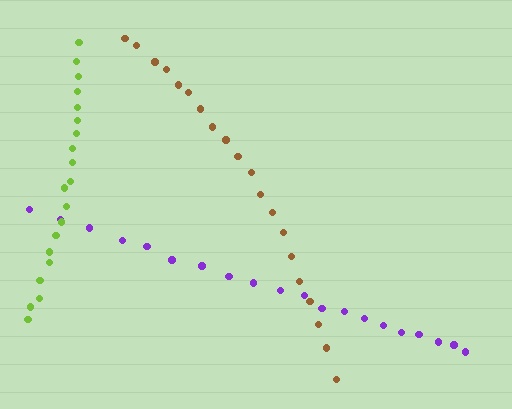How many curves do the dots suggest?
There are 3 distinct paths.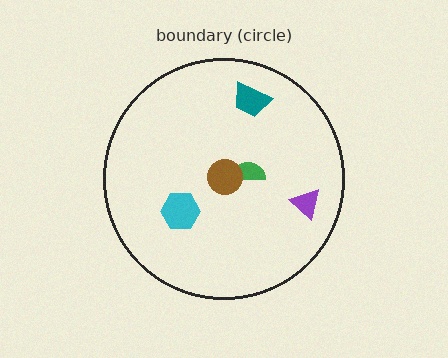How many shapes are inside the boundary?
6 inside, 0 outside.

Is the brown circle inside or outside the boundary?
Inside.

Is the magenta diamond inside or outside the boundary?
Inside.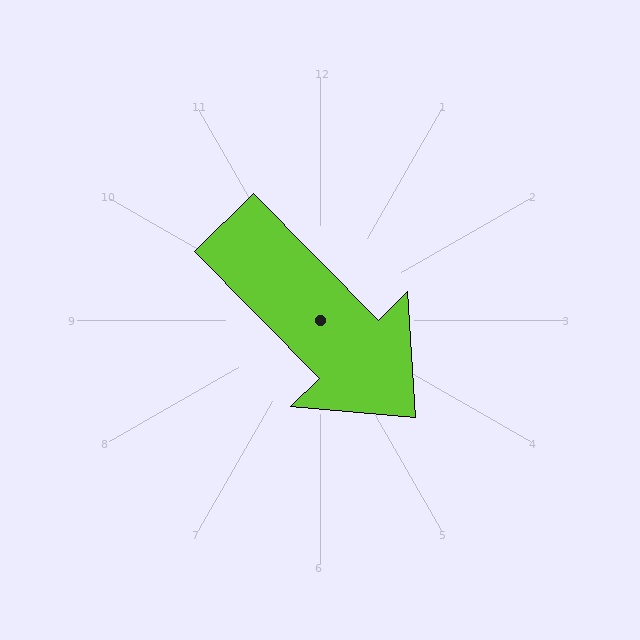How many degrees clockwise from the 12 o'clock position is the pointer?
Approximately 136 degrees.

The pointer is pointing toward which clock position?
Roughly 5 o'clock.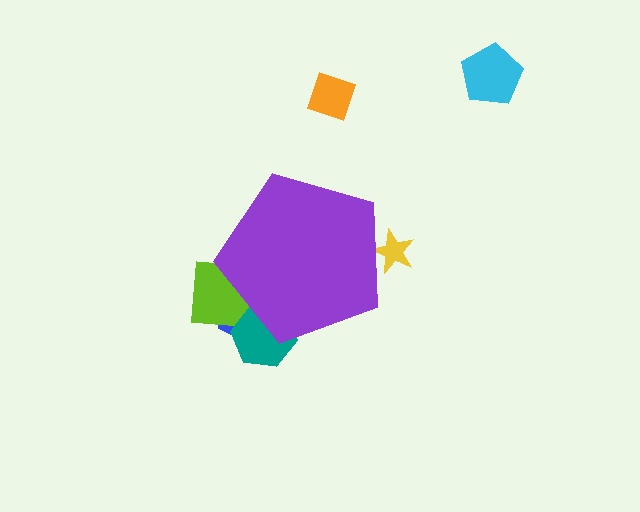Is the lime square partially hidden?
Yes, the lime square is partially hidden behind the purple pentagon.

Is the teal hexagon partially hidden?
Yes, the teal hexagon is partially hidden behind the purple pentagon.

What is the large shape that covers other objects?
A purple pentagon.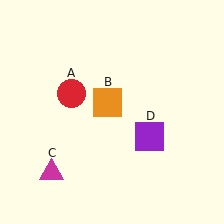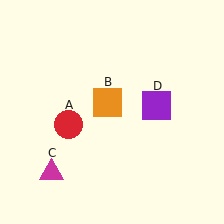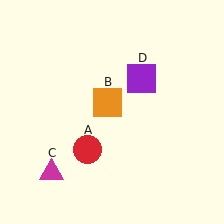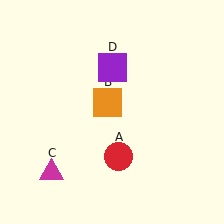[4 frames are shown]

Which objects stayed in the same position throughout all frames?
Orange square (object B) and magenta triangle (object C) remained stationary.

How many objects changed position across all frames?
2 objects changed position: red circle (object A), purple square (object D).